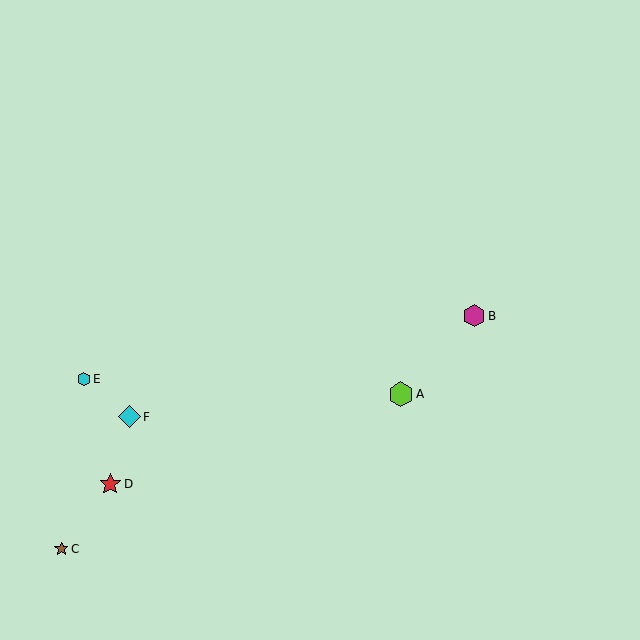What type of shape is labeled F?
Shape F is a cyan diamond.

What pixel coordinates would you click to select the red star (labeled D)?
Click at (110, 484) to select the red star D.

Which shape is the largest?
The lime hexagon (labeled A) is the largest.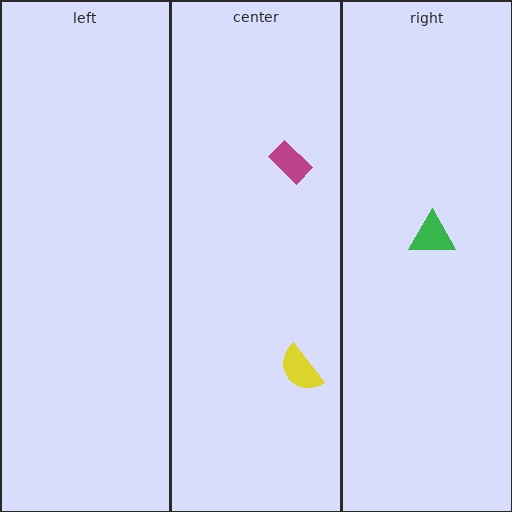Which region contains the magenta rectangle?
The center region.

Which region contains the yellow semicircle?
The center region.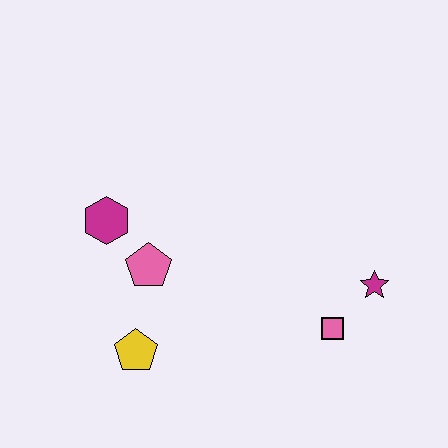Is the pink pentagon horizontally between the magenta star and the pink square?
No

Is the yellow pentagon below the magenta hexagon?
Yes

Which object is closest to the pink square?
The magenta star is closest to the pink square.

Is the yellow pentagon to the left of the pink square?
Yes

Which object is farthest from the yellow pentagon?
The magenta star is farthest from the yellow pentagon.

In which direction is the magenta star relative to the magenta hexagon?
The magenta star is to the right of the magenta hexagon.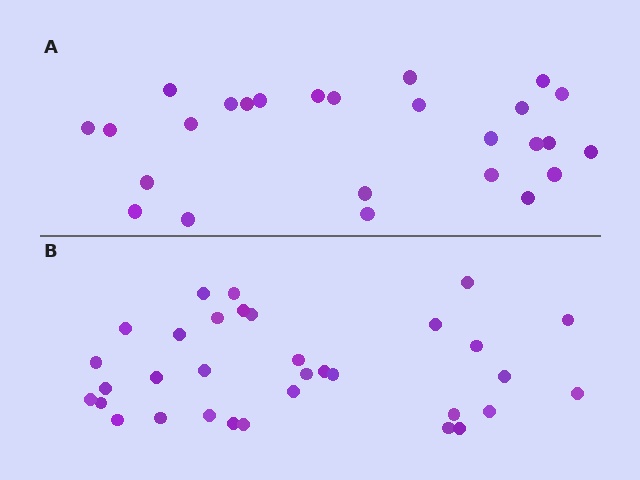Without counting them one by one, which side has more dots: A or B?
Region B (the bottom region) has more dots.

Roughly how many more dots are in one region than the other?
Region B has roughly 8 or so more dots than region A.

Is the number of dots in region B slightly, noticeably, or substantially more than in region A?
Region B has noticeably more, but not dramatically so. The ratio is roughly 1.3 to 1.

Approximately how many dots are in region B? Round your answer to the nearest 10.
About 30 dots. (The exact count is 33, which rounds to 30.)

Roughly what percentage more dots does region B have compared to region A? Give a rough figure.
About 25% more.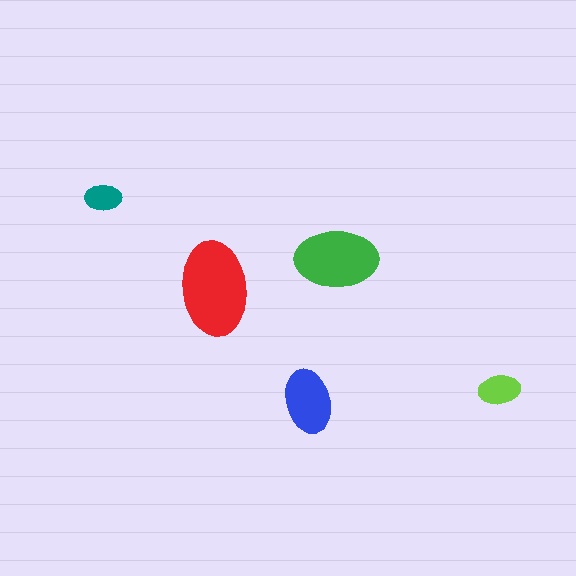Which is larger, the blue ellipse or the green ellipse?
The green one.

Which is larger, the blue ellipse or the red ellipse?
The red one.